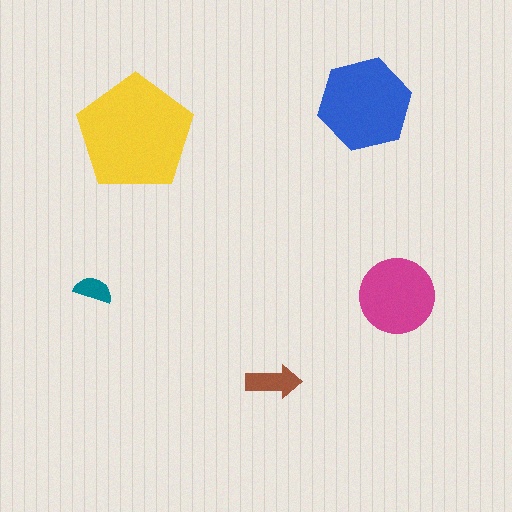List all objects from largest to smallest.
The yellow pentagon, the blue hexagon, the magenta circle, the brown arrow, the teal semicircle.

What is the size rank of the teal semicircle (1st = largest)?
5th.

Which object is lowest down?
The brown arrow is bottommost.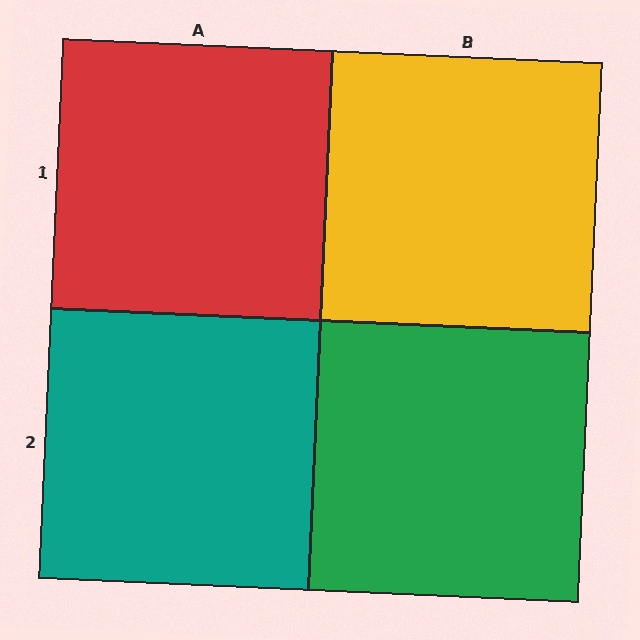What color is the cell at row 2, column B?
Green.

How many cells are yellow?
1 cell is yellow.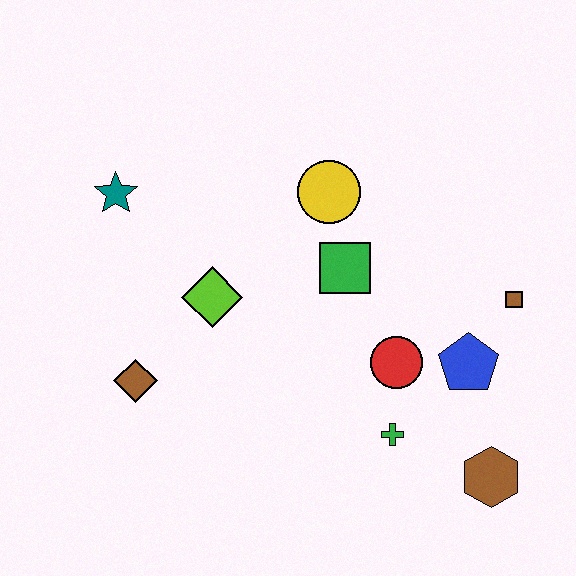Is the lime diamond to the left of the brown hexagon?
Yes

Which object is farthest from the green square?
The brown hexagon is farthest from the green square.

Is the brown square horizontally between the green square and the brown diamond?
No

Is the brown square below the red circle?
No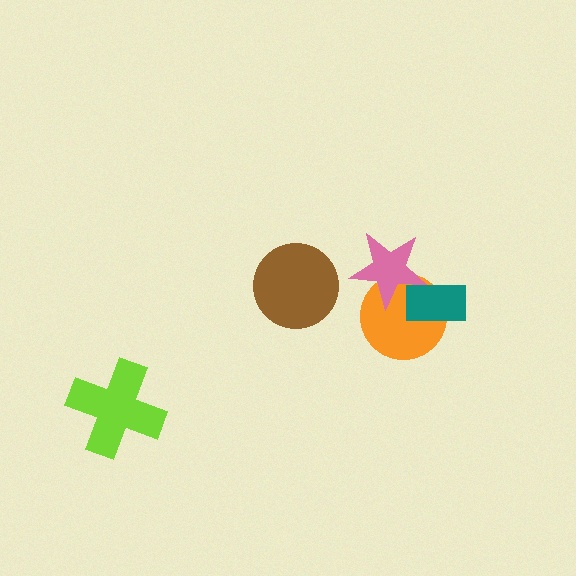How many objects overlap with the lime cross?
0 objects overlap with the lime cross.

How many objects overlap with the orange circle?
2 objects overlap with the orange circle.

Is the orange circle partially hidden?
Yes, it is partially covered by another shape.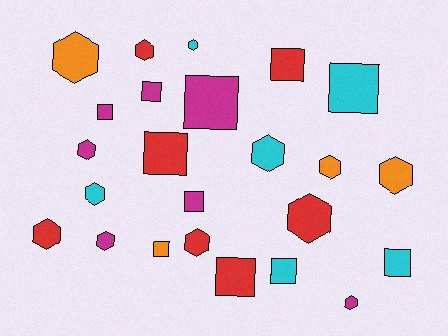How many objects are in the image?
There are 24 objects.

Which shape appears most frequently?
Hexagon, with 13 objects.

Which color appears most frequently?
Magenta, with 7 objects.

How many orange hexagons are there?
There are 3 orange hexagons.